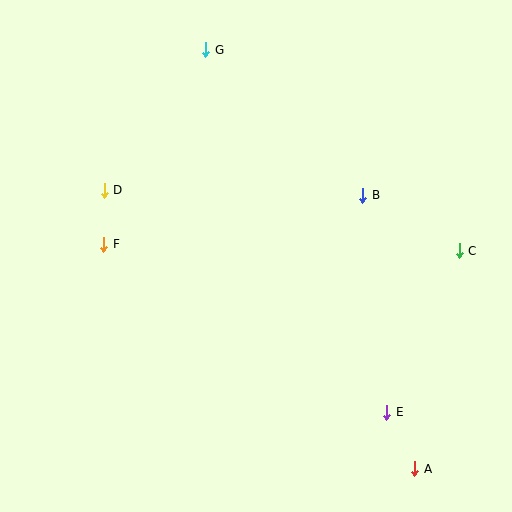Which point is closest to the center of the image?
Point B at (363, 195) is closest to the center.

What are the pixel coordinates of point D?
Point D is at (104, 190).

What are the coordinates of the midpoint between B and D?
The midpoint between B and D is at (234, 193).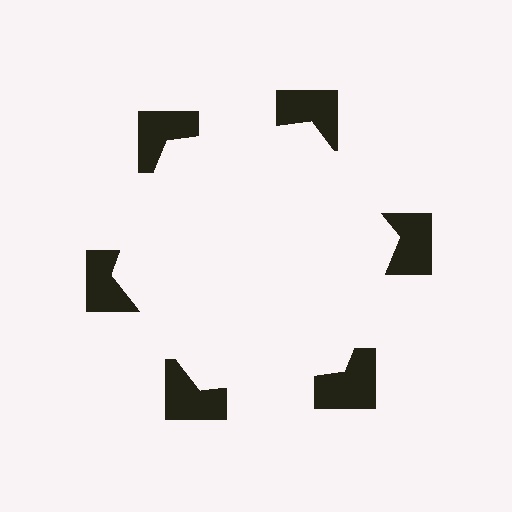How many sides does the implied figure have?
6 sides.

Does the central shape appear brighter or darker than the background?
It typically appears slightly brighter than the background, even though no actual brightness change is drawn.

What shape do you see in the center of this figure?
An illusory hexagon — its edges are inferred from the aligned wedge cuts in the notched squares, not physically drawn.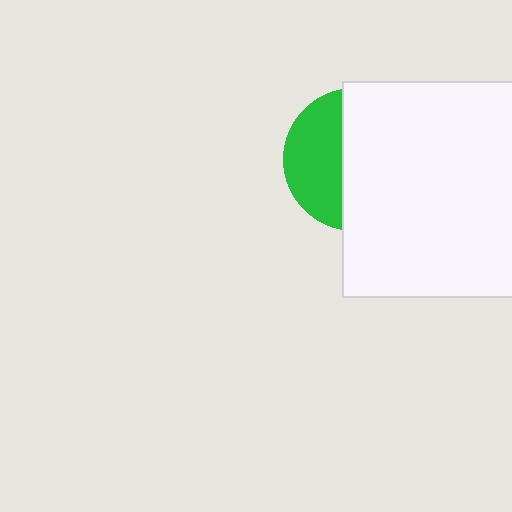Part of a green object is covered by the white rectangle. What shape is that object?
It is a circle.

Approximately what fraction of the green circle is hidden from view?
Roughly 62% of the green circle is hidden behind the white rectangle.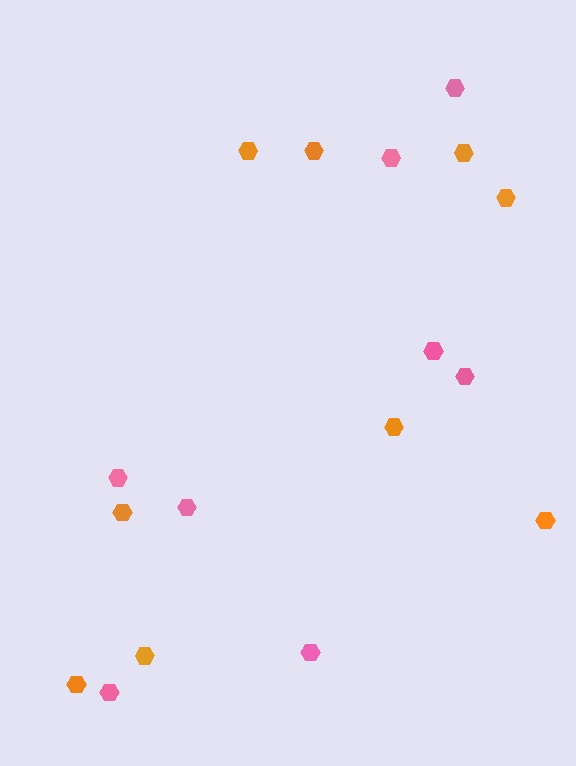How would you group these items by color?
There are 2 groups: one group of orange hexagons (9) and one group of pink hexagons (8).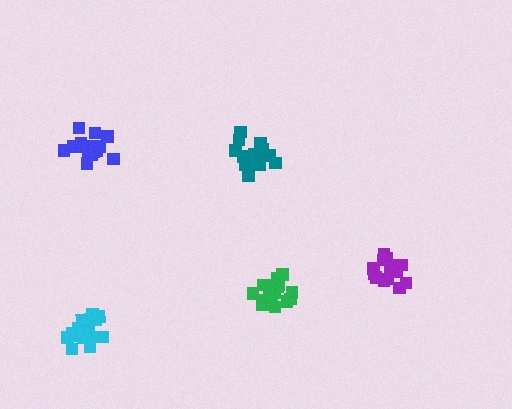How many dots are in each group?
Group 1: 15 dots, Group 2: 18 dots, Group 3: 18 dots, Group 4: 16 dots, Group 5: 17 dots (84 total).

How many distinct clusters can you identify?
There are 5 distinct clusters.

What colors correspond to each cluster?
The clusters are colored: purple, green, teal, blue, cyan.